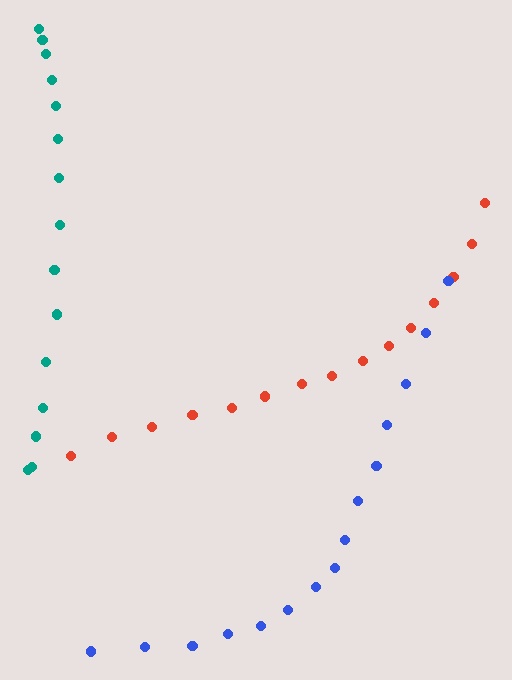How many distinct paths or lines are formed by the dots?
There are 3 distinct paths.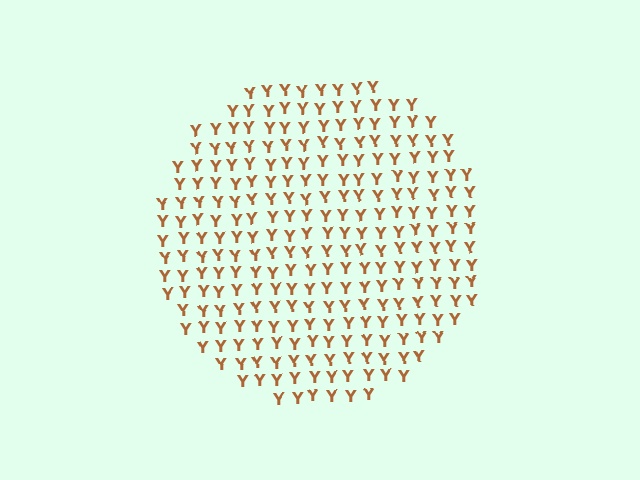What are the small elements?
The small elements are letter Y's.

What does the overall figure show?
The overall figure shows a circle.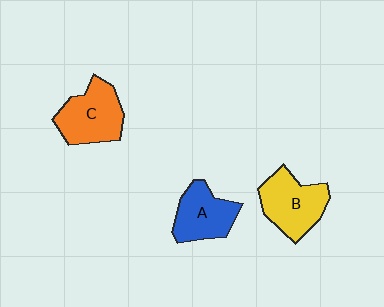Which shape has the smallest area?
Shape A (blue).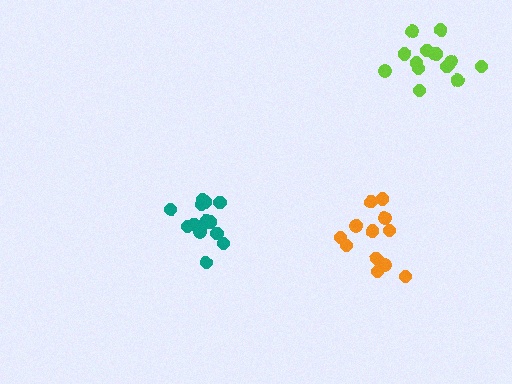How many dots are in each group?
Group 1: 14 dots, Group 2: 13 dots, Group 3: 14 dots (41 total).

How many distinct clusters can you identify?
There are 3 distinct clusters.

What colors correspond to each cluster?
The clusters are colored: lime, orange, teal.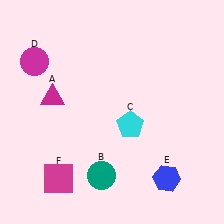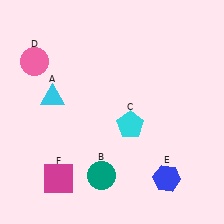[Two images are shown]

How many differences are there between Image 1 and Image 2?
There are 2 differences between the two images.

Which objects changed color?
A changed from magenta to cyan. D changed from magenta to pink.